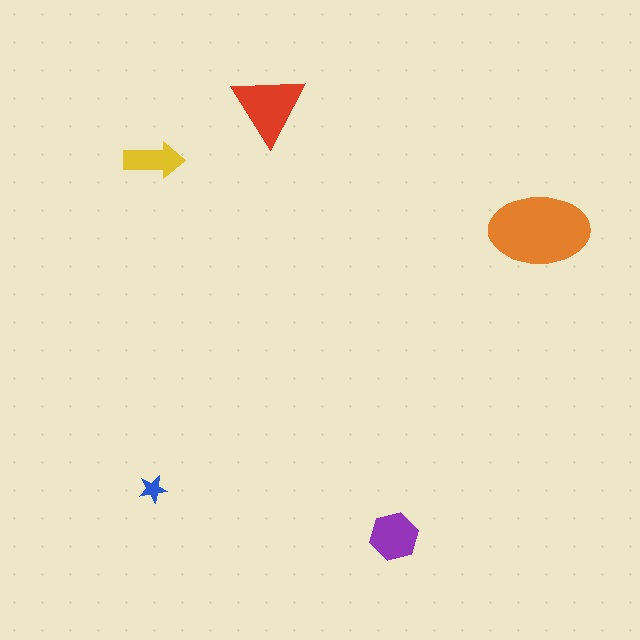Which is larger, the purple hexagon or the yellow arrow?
The purple hexagon.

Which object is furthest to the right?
The orange ellipse is rightmost.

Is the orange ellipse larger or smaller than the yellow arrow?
Larger.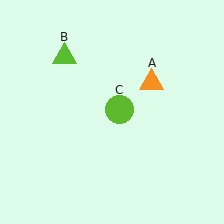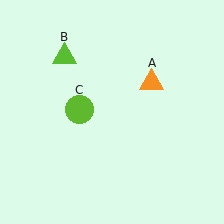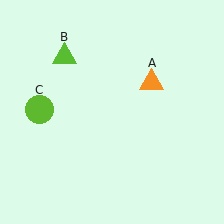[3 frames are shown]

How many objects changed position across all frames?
1 object changed position: lime circle (object C).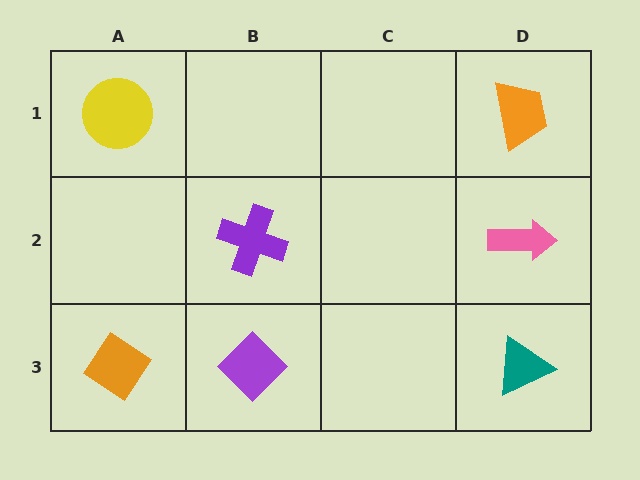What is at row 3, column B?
A purple diamond.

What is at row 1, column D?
An orange trapezoid.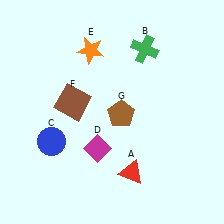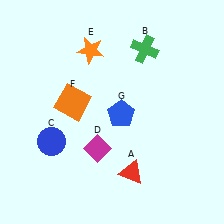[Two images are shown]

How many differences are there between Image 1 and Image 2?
There are 2 differences between the two images.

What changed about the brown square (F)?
In Image 1, F is brown. In Image 2, it changed to orange.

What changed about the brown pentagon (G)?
In Image 1, G is brown. In Image 2, it changed to blue.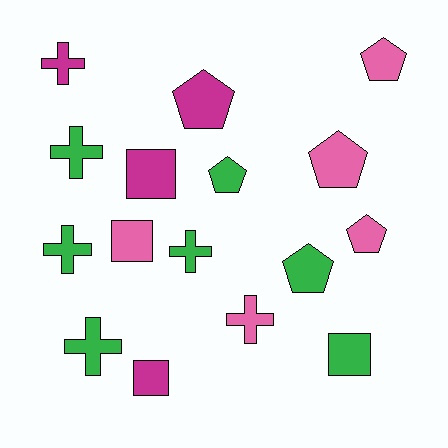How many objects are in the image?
There are 16 objects.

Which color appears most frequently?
Green, with 7 objects.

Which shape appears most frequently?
Pentagon, with 6 objects.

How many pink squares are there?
There is 1 pink square.